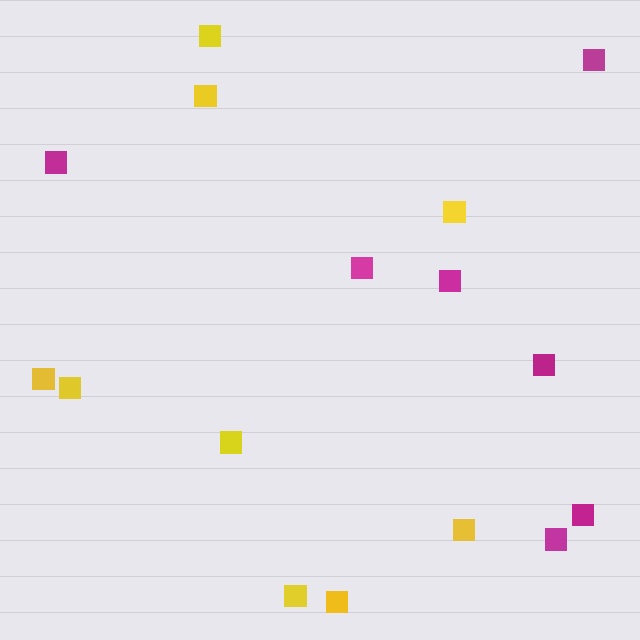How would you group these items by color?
There are 2 groups: one group of yellow squares (9) and one group of magenta squares (7).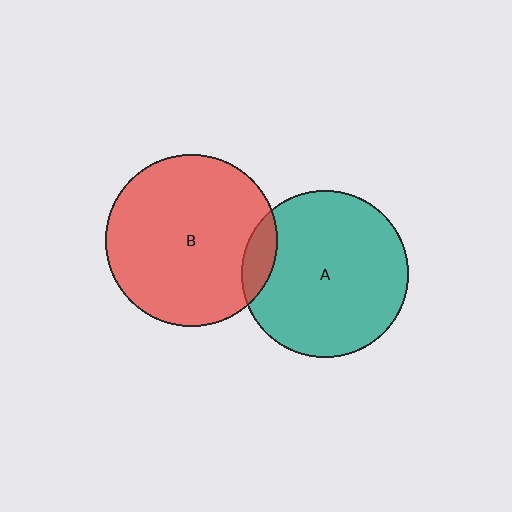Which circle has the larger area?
Circle B (red).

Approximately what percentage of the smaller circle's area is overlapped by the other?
Approximately 10%.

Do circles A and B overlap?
Yes.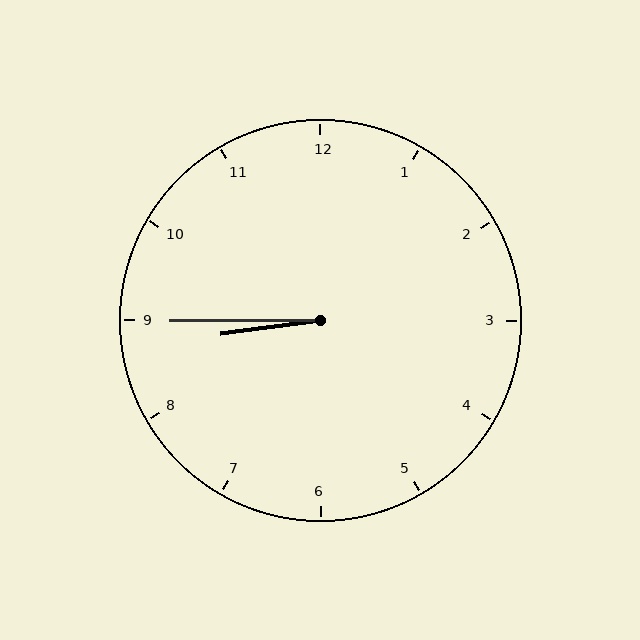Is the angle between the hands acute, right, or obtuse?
It is acute.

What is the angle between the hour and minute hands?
Approximately 8 degrees.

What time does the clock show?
8:45.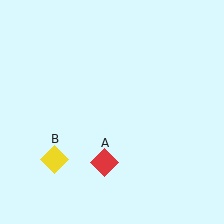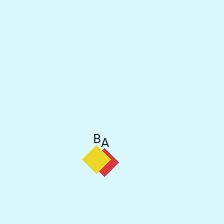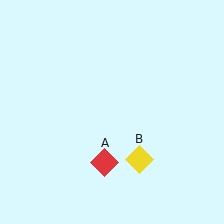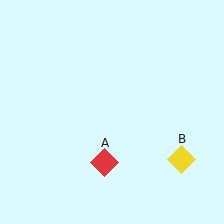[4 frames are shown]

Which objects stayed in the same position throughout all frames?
Red diamond (object A) remained stationary.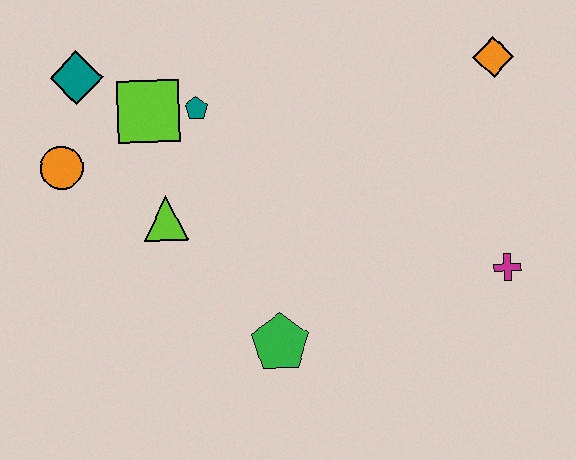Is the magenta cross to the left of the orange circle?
No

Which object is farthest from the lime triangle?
The orange diamond is farthest from the lime triangle.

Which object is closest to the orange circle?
The teal diamond is closest to the orange circle.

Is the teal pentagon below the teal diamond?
Yes